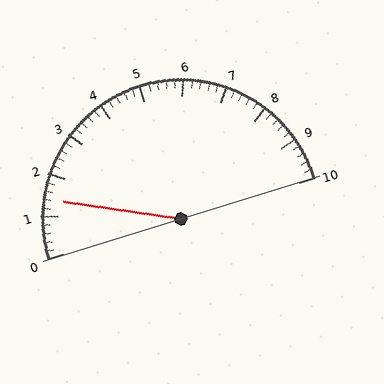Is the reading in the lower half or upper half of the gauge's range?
The reading is in the lower half of the range (0 to 10).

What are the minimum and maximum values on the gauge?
The gauge ranges from 0 to 10.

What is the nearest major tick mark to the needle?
The nearest major tick mark is 1.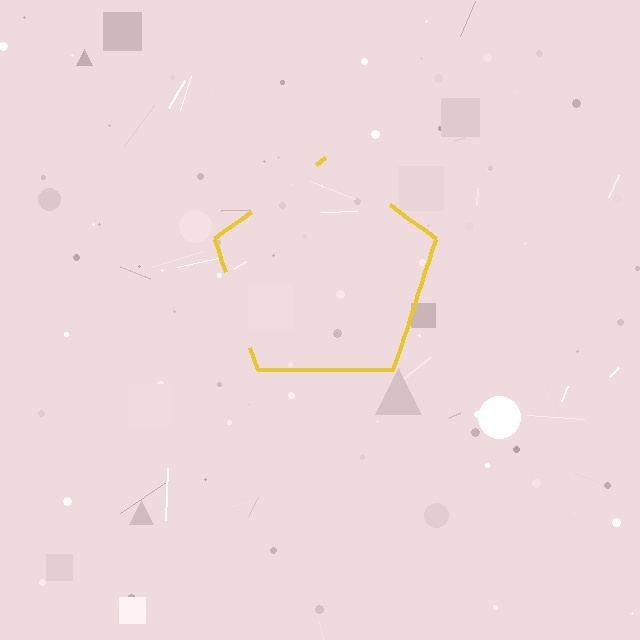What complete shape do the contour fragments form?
The contour fragments form a pentagon.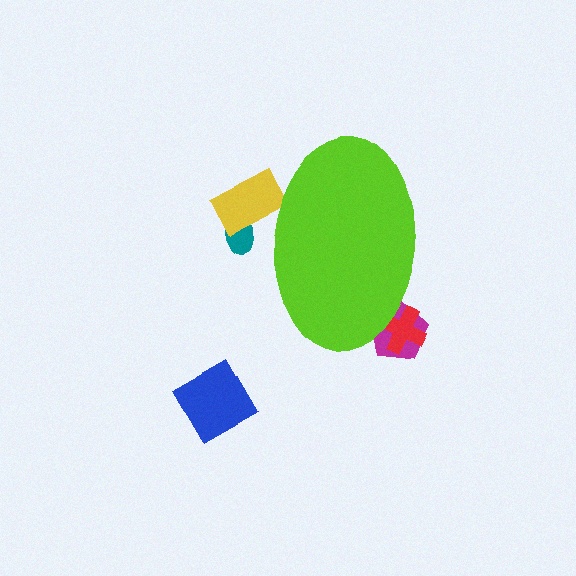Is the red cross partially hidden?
Yes, the red cross is partially hidden behind the lime ellipse.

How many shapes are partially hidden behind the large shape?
4 shapes are partially hidden.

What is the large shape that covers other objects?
A lime ellipse.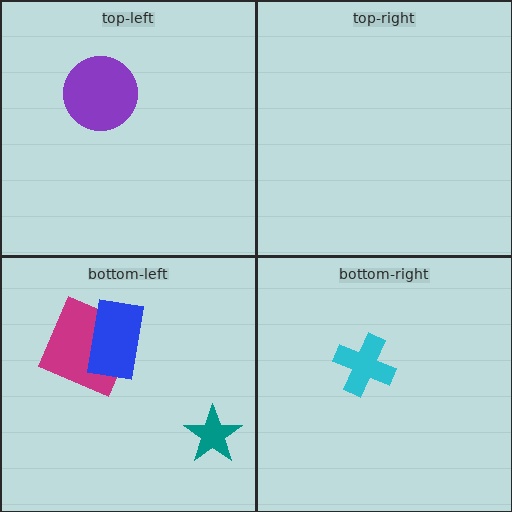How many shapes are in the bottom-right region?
1.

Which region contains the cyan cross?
The bottom-right region.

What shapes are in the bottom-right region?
The cyan cross.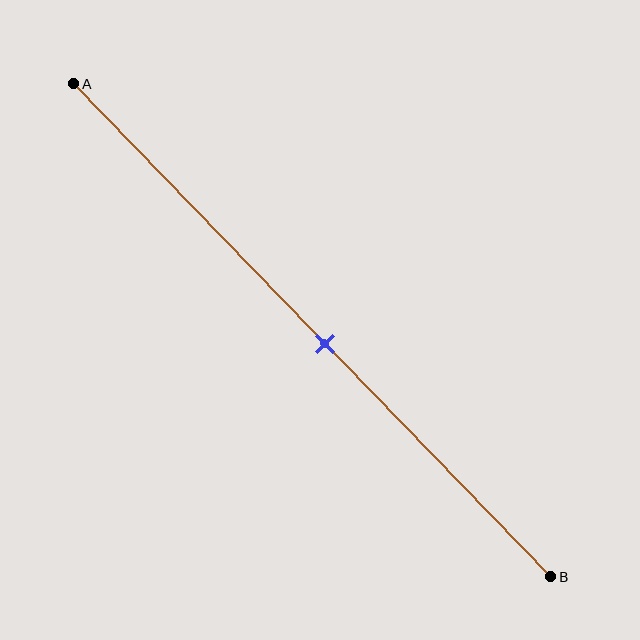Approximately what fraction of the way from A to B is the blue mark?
The blue mark is approximately 55% of the way from A to B.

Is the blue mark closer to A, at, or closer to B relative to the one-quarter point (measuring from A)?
The blue mark is closer to point B than the one-quarter point of segment AB.